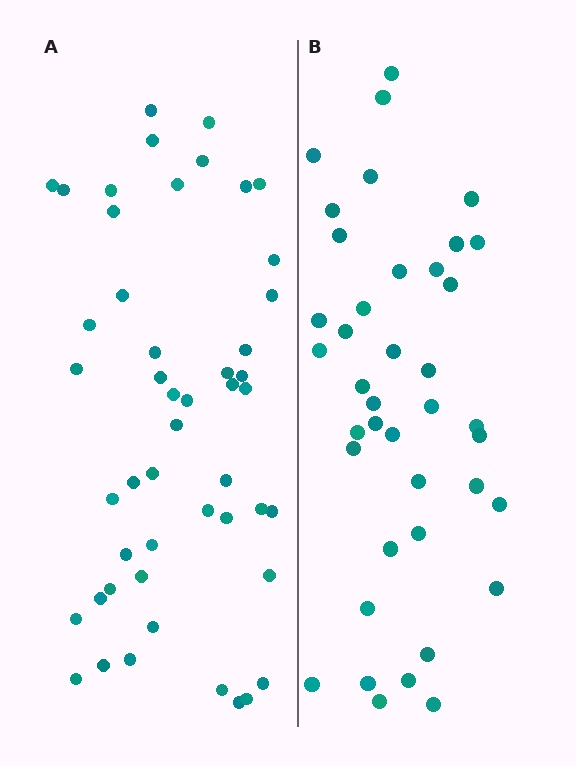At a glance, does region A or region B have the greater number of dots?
Region A (the left region) has more dots.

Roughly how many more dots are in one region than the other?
Region A has roughly 8 or so more dots than region B.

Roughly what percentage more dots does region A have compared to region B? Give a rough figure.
About 20% more.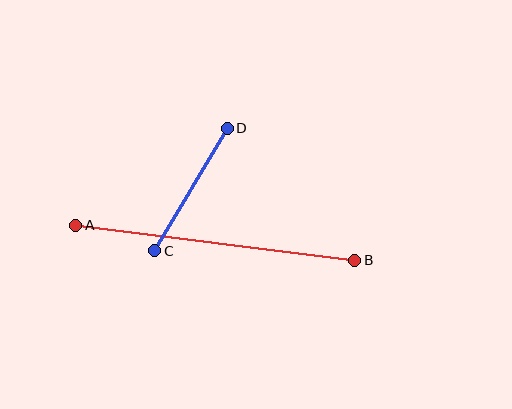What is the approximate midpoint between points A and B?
The midpoint is at approximately (215, 243) pixels.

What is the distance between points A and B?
The distance is approximately 281 pixels.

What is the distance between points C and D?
The distance is approximately 143 pixels.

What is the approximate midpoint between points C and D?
The midpoint is at approximately (191, 190) pixels.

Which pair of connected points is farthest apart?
Points A and B are farthest apart.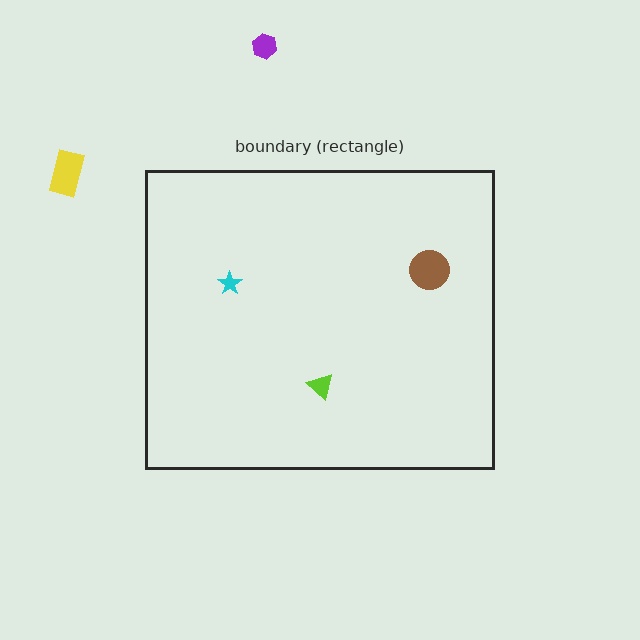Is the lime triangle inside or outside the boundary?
Inside.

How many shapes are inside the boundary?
3 inside, 2 outside.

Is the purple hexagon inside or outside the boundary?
Outside.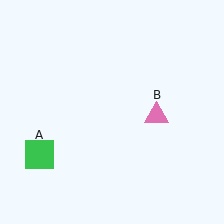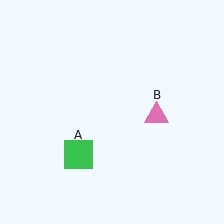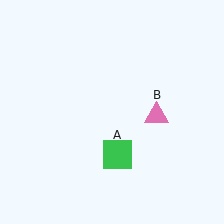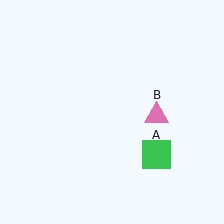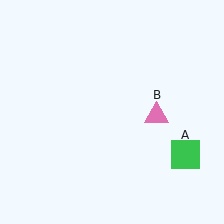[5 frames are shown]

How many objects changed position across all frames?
1 object changed position: green square (object A).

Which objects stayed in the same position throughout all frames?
Pink triangle (object B) remained stationary.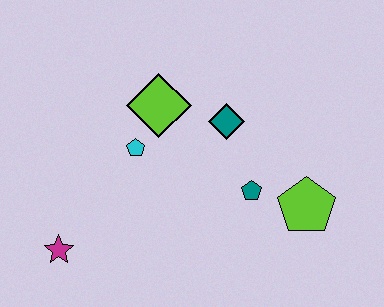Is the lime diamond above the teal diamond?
Yes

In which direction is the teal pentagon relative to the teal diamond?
The teal pentagon is below the teal diamond.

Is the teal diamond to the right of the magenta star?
Yes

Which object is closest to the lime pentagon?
The teal pentagon is closest to the lime pentagon.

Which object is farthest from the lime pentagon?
The magenta star is farthest from the lime pentagon.